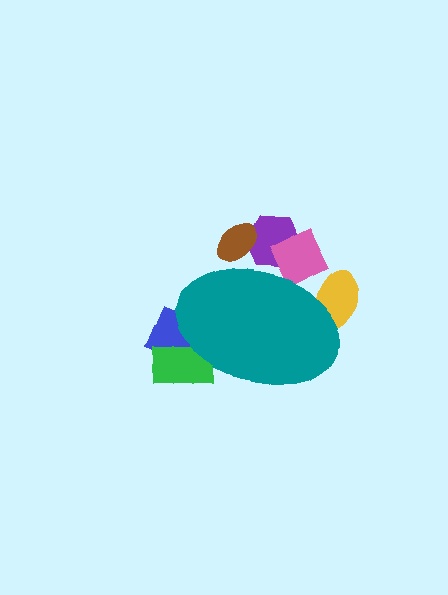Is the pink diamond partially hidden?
Yes, the pink diamond is partially hidden behind the teal ellipse.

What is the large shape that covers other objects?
A teal ellipse.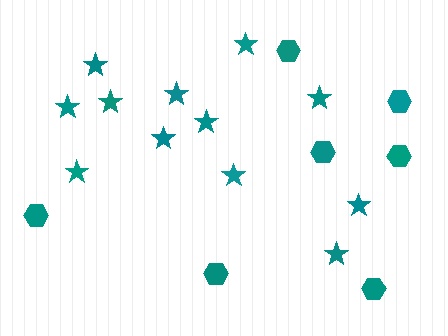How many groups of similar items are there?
There are 2 groups: one group of stars (12) and one group of hexagons (7).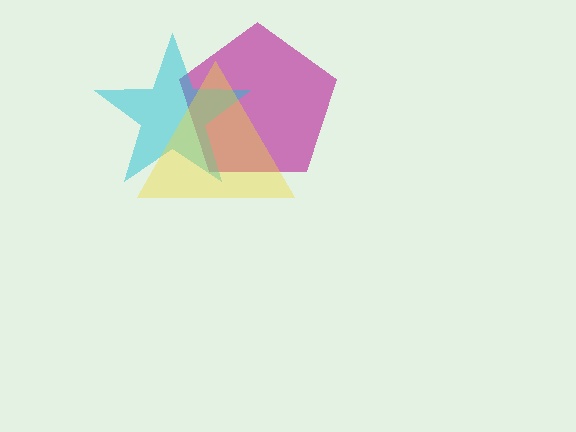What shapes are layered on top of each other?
The layered shapes are: a magenta pentagon, a cyan star, a yellow triangle.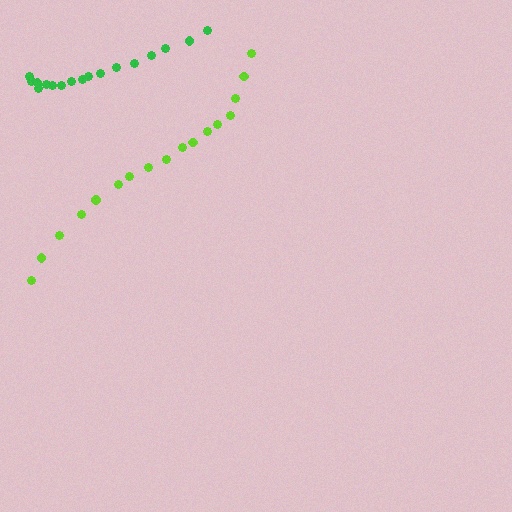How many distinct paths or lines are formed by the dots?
There are 2 distinct paths.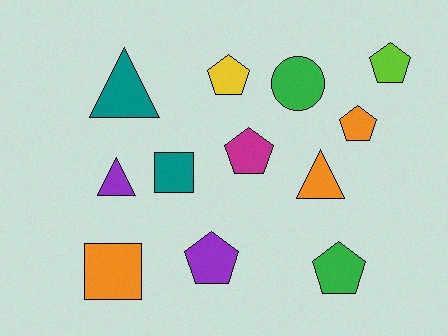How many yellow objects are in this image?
There is 1 yellow object.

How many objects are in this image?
There are 12 objects.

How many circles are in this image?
There is 1 circle.